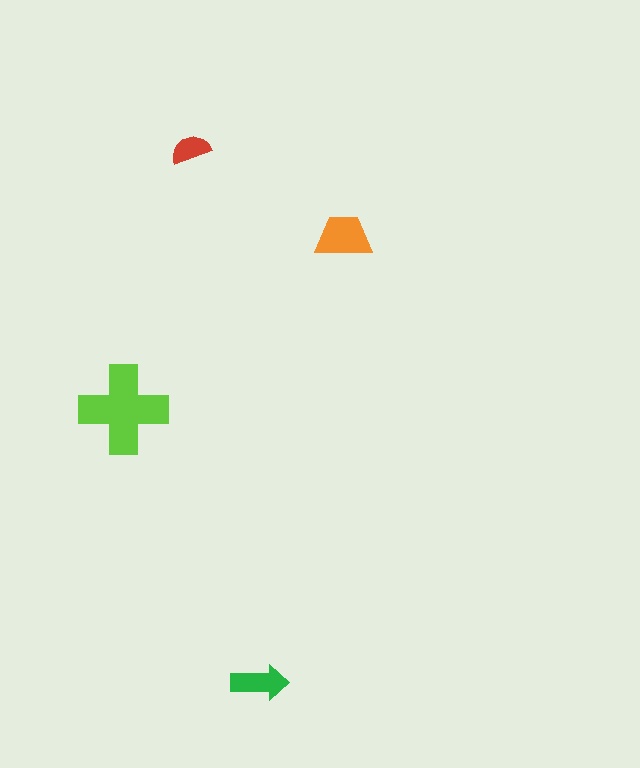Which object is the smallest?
The red semicircle.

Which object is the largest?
The lime cross.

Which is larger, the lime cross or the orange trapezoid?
The lime cross.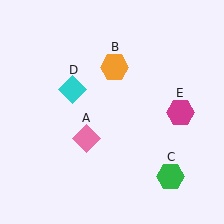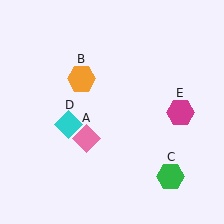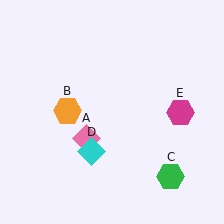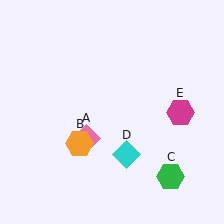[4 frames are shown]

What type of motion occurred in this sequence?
The orange hexagon (object B), cyan diamond (object D) rotated counterclockwise around the center of the scene.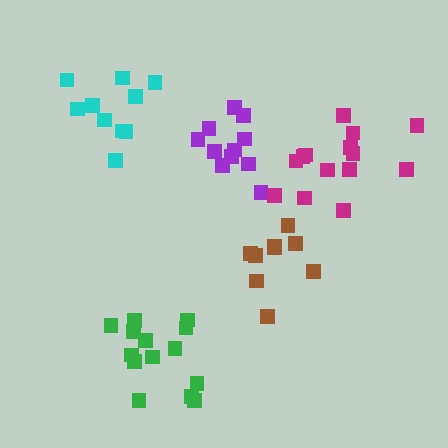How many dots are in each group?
Group 1: 9 dots, Group 2: 14 dots, Group 3: 11 dots, Group 4: 10 dots, Group 5: 14 dots (58 total).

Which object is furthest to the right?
The magenta cluster is rightmost.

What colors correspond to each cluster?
The clusters are colored: brown, green, purple, cyan, magenta.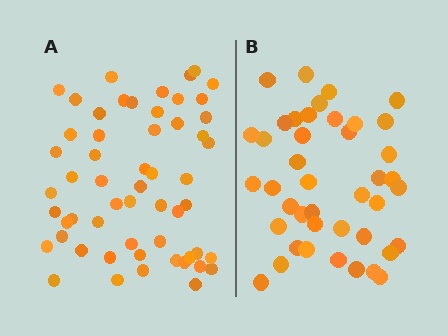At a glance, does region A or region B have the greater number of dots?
Region A (the left region) has more dots.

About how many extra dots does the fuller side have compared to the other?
Region A has approximately 15 more dots than region B.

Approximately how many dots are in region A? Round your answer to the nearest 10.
About 60 dots. (The exact count is 56, which rounds to 60.)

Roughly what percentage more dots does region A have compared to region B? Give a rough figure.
About 35% more.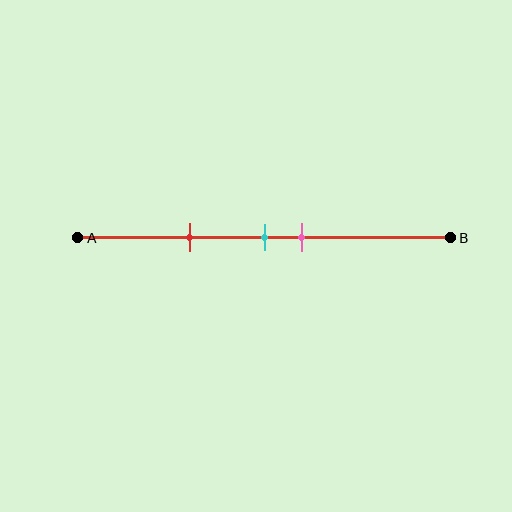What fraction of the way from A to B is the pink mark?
The pink mark is approximately 60% (0.6) of the way from A to B.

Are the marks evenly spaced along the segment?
No, the marks are not evenly spaced.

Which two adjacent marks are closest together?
The cyan and pink marks are the closest adjacent pair.